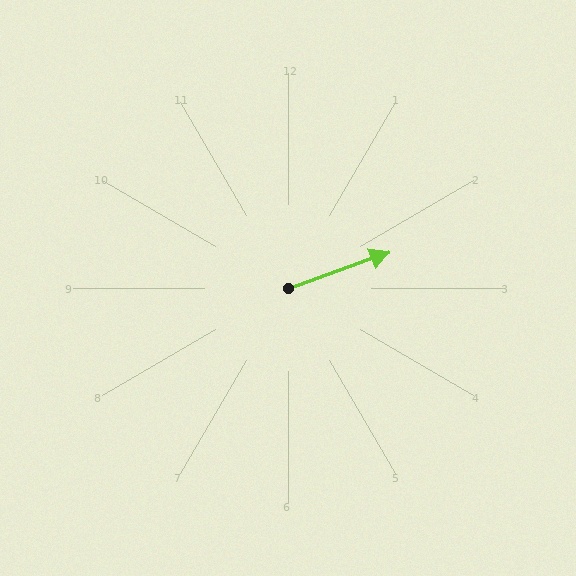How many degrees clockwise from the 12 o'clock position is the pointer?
Approximately 70 degrees.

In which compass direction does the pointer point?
East.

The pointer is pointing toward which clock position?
Roughly 2 o'clock.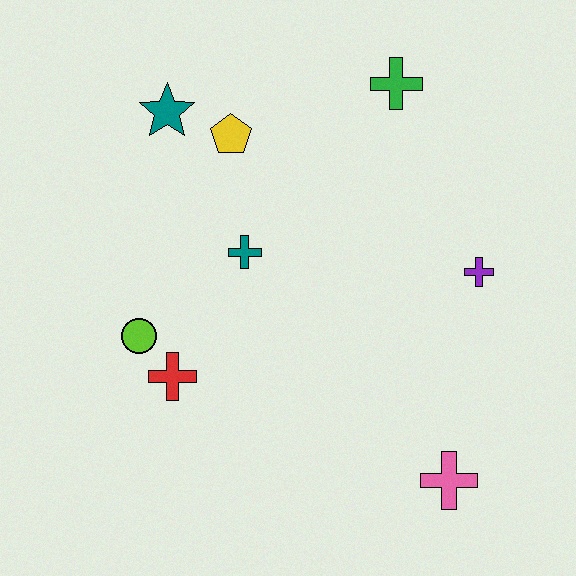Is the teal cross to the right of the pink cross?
No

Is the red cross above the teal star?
No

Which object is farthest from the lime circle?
The green cross is farthest from the lime circle.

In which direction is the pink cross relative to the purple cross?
The pink cross is below the purple cross.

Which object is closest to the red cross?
The lime circle is closest to the red cross.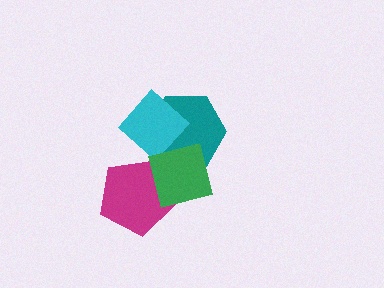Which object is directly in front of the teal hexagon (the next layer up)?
The cyan diamond is directly in front of the teal hexagon.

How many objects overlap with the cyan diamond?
2 objects overlap with the cyan diamond.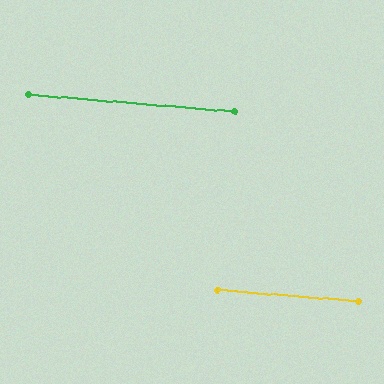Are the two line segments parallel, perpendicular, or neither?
Parallel — their directions differ by only 0.2°.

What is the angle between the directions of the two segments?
Approximately 0 degrees.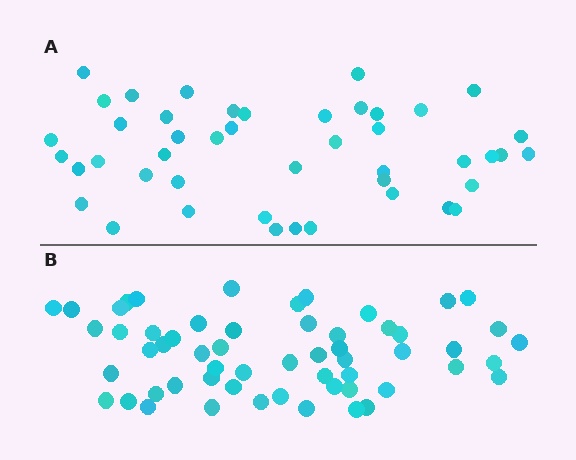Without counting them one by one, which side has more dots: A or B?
Region B (the bottom region) has more dots.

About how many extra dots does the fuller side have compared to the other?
Region B has roughly 12 or so more dots than region A.